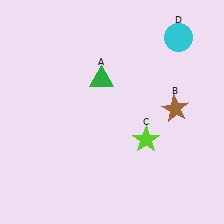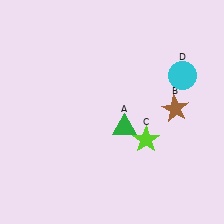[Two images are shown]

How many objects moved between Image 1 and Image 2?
2 objects moved between the two images.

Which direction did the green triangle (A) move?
The green triangle (A) moved down.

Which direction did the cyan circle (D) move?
The cyan circle (D) moved down.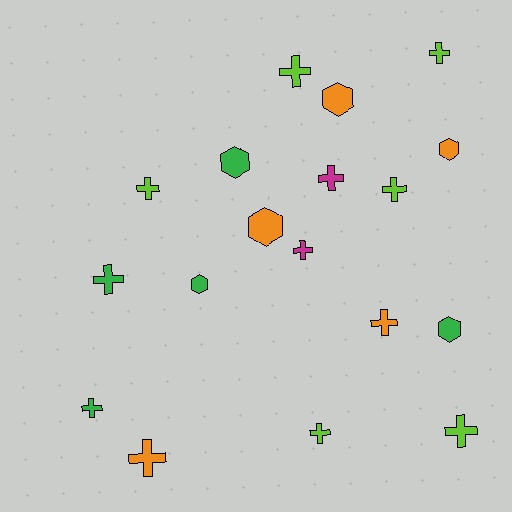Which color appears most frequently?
Lime, with 6 objects.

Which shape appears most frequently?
Cross, with 12 objects.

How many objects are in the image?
There are 18 objects.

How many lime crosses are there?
There are 6 lime crosses.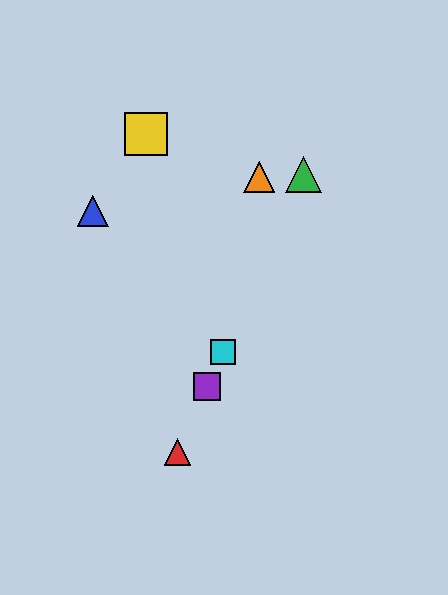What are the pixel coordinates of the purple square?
The purple square is at (207, 387).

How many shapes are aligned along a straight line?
4 shapes (the red triangle, the green triangle, the purple square, the cyan square) are aligned along a straight line.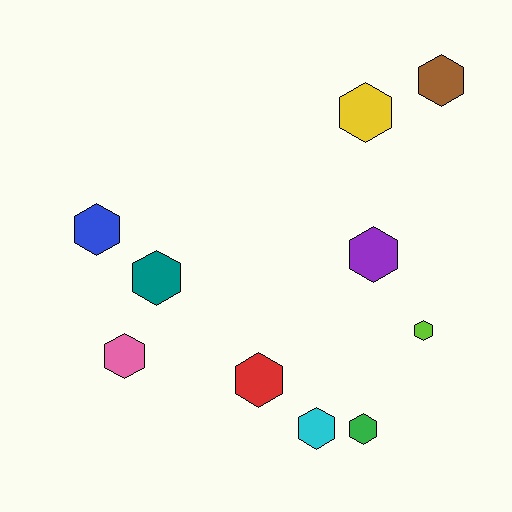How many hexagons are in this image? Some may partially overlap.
There are 10 hexagons.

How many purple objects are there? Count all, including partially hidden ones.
There is 1 purple object.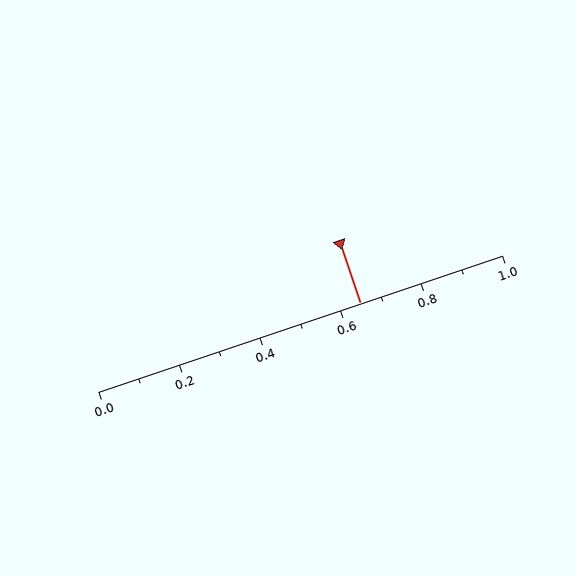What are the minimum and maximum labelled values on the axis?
The axis runs from 0.0 to 1.0.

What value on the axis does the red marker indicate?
The marker indicates approximately 0.65.